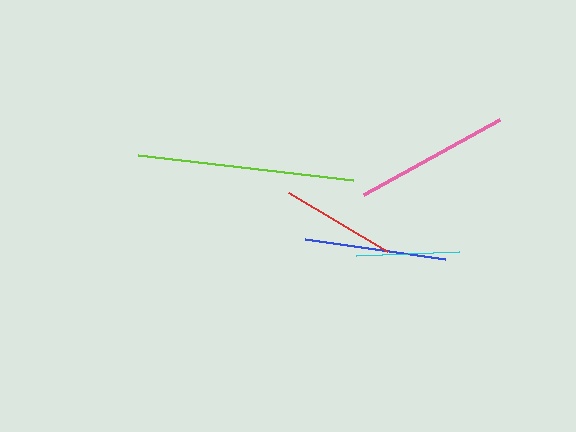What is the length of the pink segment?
The pink segment is approximately 155 pixels long.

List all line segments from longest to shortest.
From longest to shortest: lime, pink, blue, red, cyan.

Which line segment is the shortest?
The cyan line is the shortest at approximately 103 pixels.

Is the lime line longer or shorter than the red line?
The lime line is longer than the red line.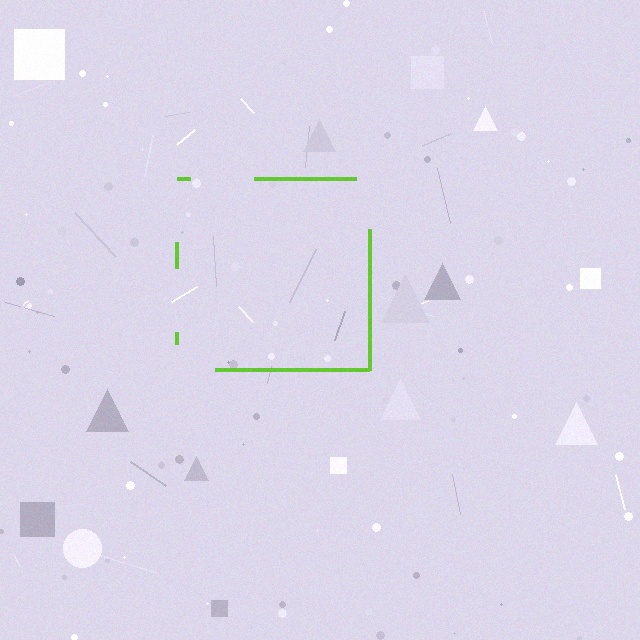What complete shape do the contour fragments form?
The contour fragments form a square.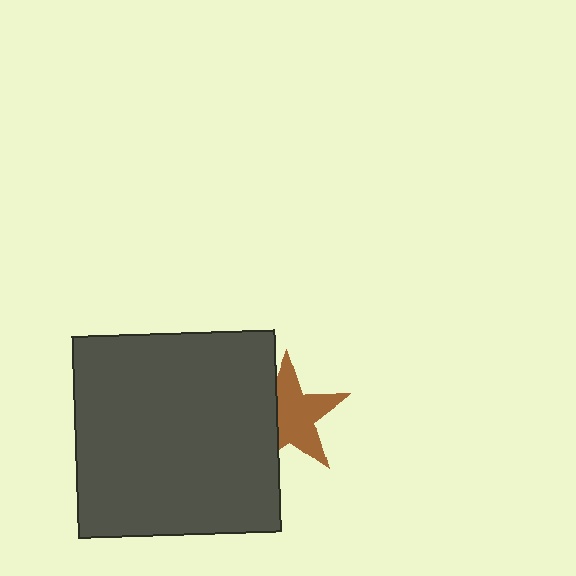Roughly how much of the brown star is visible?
Most of it is visible (roughly 67%).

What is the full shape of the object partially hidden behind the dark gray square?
The partially hidden object is a brown star.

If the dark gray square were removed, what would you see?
You would see the complete brown star.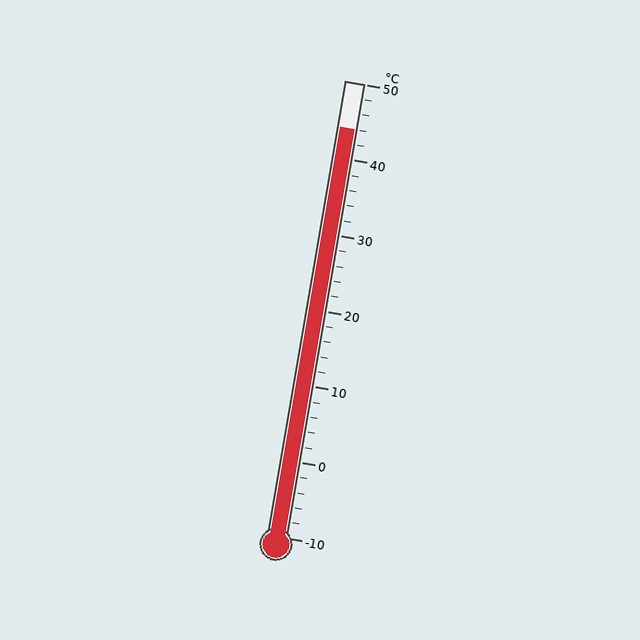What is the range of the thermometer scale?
The thermometer scale ranges from -10°C to 50°C.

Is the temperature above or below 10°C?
The temperature is above 10°C.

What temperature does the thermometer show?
The thermometer shows approximately 44°C.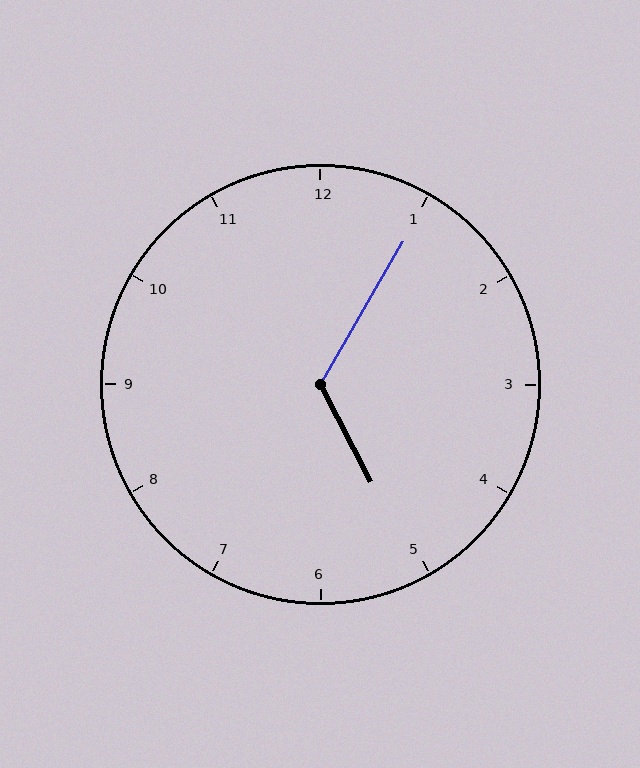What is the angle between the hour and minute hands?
Approximately 122 degrees.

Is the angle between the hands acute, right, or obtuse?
It is obtuse.